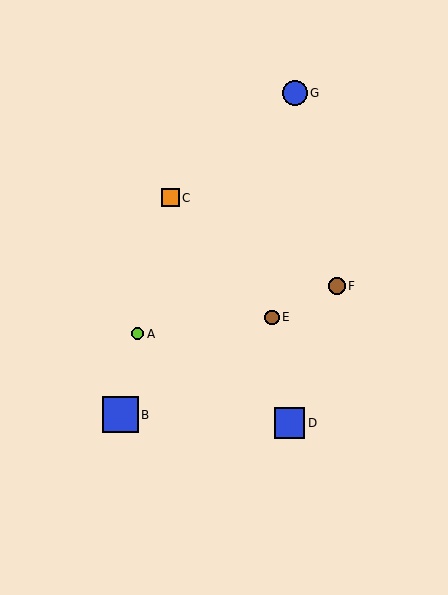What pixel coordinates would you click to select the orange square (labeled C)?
Click at (170, 198) to select the orange square C.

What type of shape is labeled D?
Shape D is a blue square.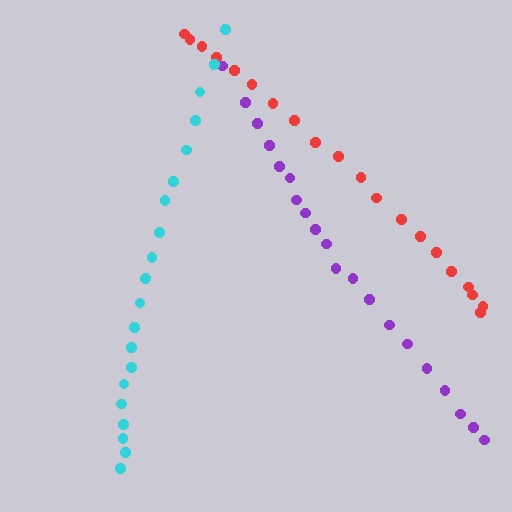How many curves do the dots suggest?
There are 3 distinct paths.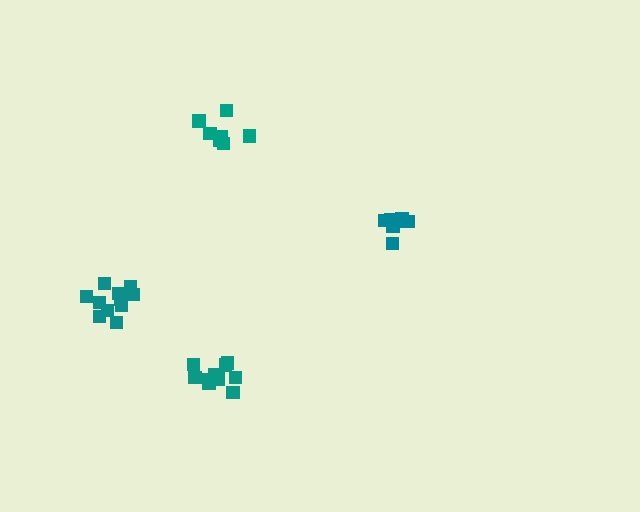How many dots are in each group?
Group 1: 11 dots, Group 2: 7 dots, Group 3: 10 dots, Group 4: 7 dots (35 total).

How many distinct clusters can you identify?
There are 4 distinct clusters.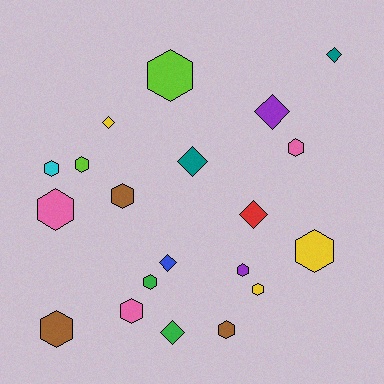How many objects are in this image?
There are 20 objects.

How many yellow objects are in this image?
There are 3 yellow objects.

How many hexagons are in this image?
There are 13 hexagons.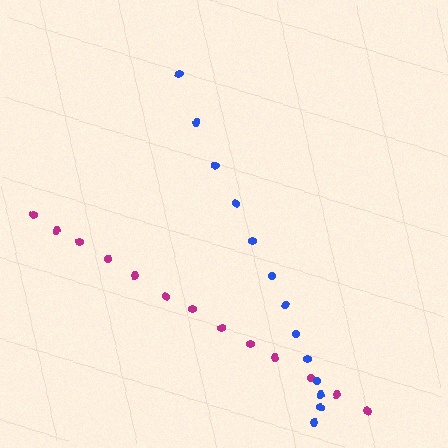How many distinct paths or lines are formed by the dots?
There are 2 distinct paths.